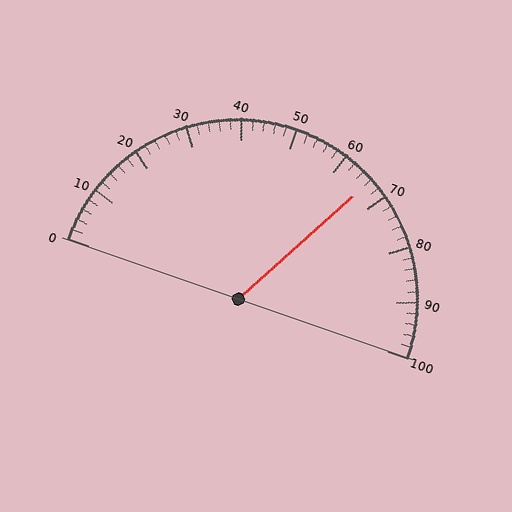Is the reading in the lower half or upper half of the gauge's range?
The reading is in the upper half of the range (0 to 100).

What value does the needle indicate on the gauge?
The needle indicates approximately 66.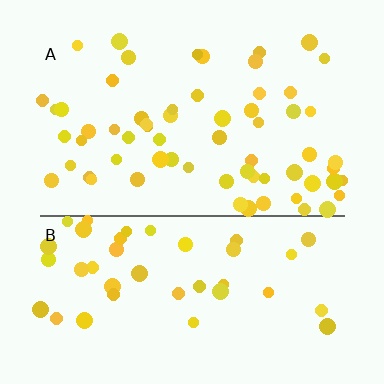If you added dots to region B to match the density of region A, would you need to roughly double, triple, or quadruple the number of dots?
Approximately double.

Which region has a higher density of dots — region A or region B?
A (the top).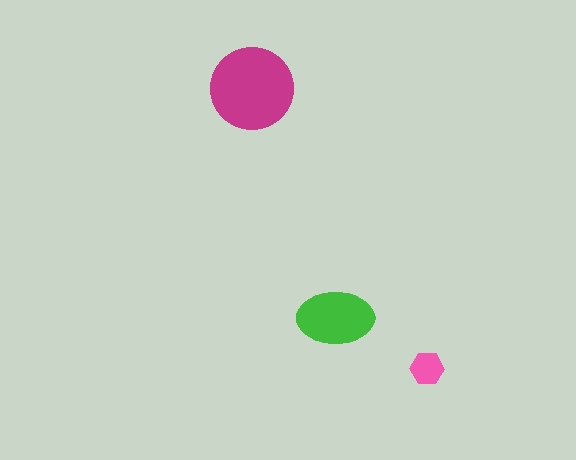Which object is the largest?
The magenta circle.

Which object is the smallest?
The pink hexagon.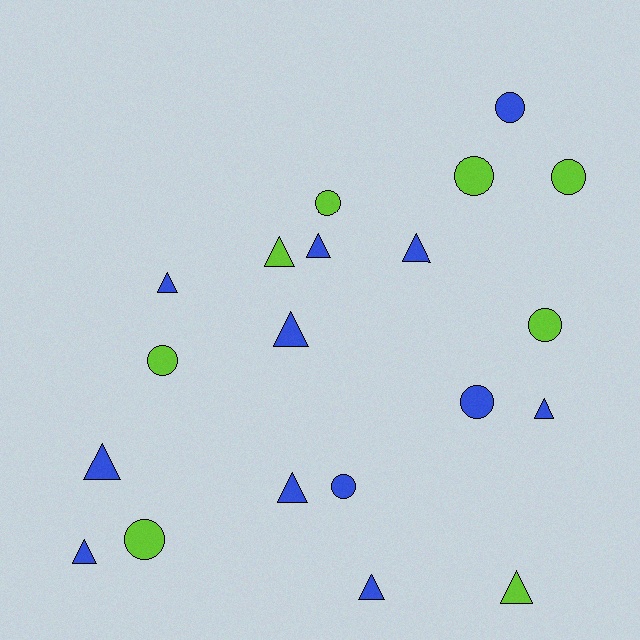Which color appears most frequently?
Blue, with 12 objects.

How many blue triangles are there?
There are 9 blue triangles.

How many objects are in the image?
There are 20 objects.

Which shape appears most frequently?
Triangle, with 11 objects.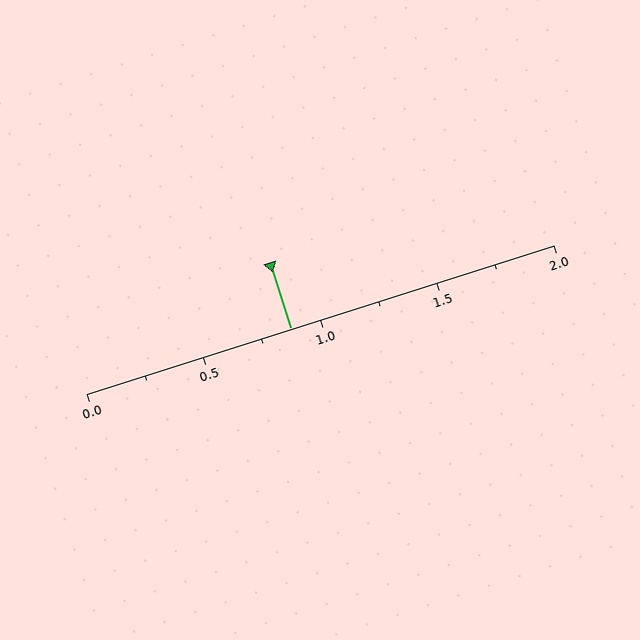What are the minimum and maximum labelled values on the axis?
The axis runs from 0.0 to 2.0.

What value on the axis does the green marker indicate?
The marker indicates approximately 0.88.